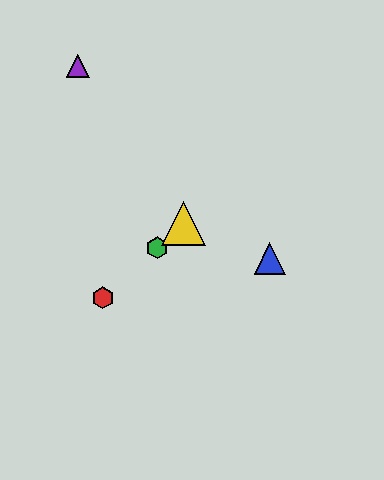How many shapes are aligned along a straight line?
3 shapes (the red hexagon, the green hexagon, the yellow triangle) are aligned along a straight line.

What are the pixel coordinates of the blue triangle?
The blue triangle is at (270, 259).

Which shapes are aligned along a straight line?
The red hexagon, the green hexagon, the yellow triangle are aligned along a straight line.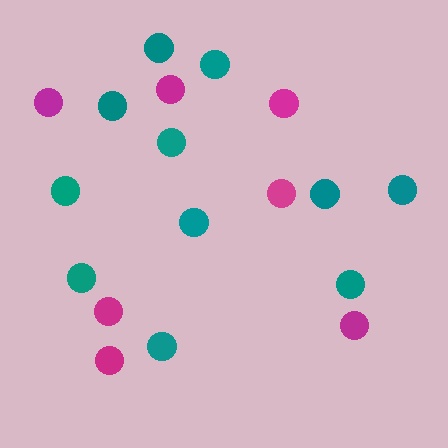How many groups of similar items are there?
There are 2 groups: one group of magenta circles (7) and one group of teal circles (11).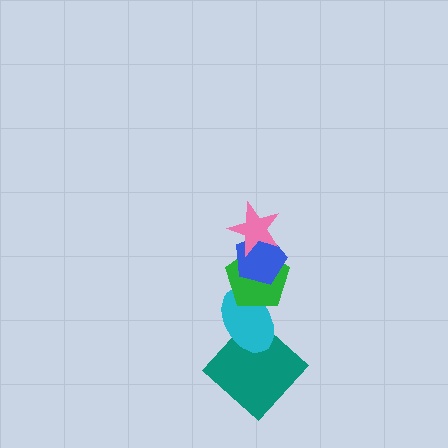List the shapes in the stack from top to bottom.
From top to bottom: the pink star, the blue pentagon, the green pentagon, the cyan ellipse, the teal diamond.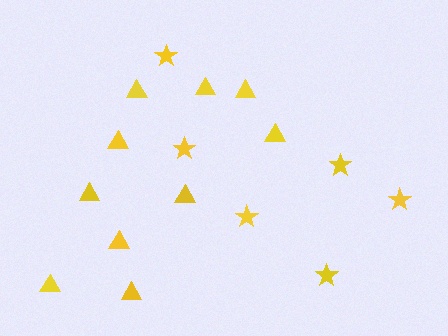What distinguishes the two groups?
There are 2 groups: one group of triangles (10) and one group of stars (6).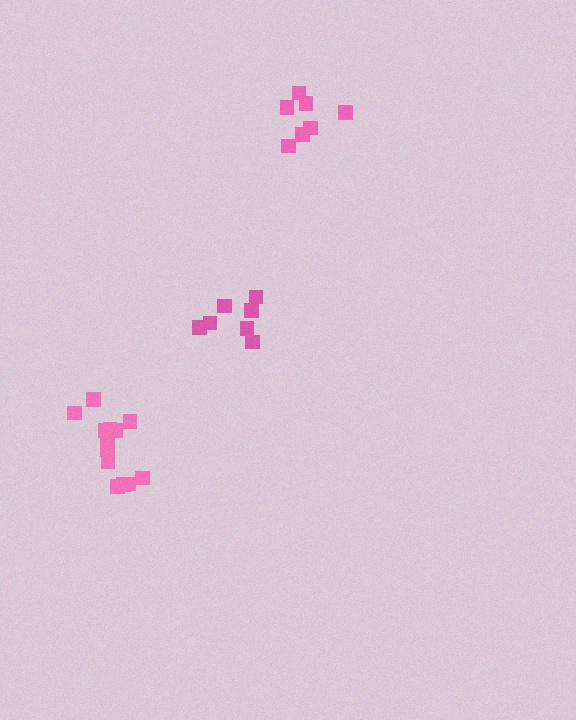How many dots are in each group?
Group 1: 13 dots, Group 2: 7 dots, Group 3: 7 dots (27 total).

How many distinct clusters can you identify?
There are 3 distinct clusters.